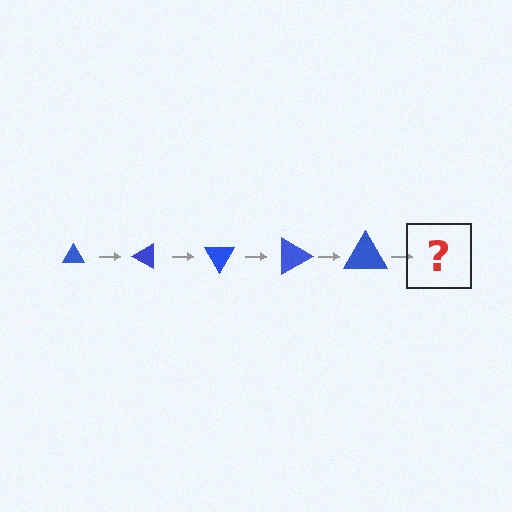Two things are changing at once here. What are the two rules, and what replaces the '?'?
The two rules are that the triangle grows larger each step and it rotates 30 degrees each step. The '?' should be a triangle, larger than the previous one and rotated 150 degrees from the start.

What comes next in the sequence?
The next element should be a triangle, larger than the previous one and rotated 150 degrees from the start.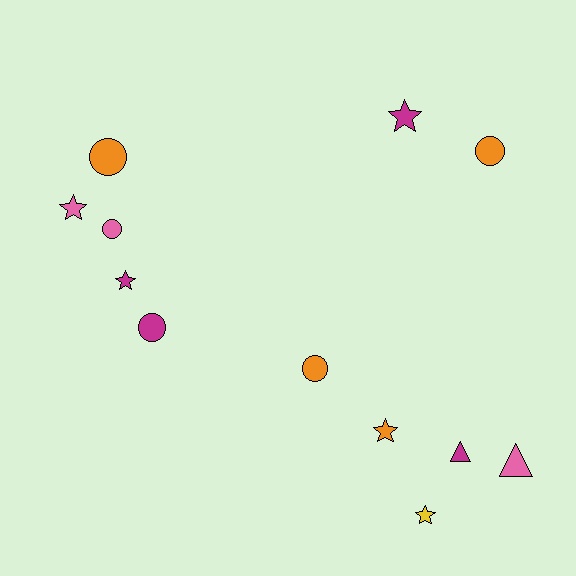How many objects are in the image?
There are 12 objects.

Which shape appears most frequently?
Circle, with 5 objects.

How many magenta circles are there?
There is 1 magenta circle.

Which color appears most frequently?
Orange, with 4 objects.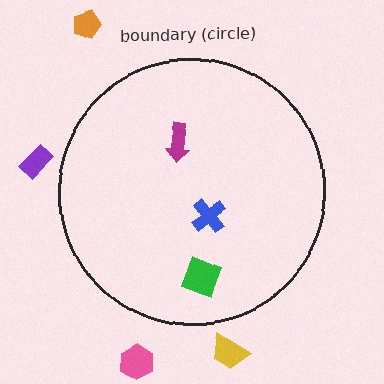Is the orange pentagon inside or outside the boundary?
Outside.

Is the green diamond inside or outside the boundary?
Inside.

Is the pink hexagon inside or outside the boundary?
Outside.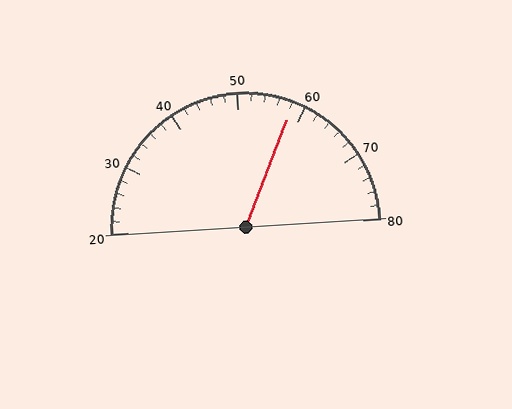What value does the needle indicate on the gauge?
The needle indicates approximately 58.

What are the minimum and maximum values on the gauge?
The gauge ranges from 20 to 80.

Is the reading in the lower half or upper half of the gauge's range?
The reading is in the upper half of the range (20 to 80).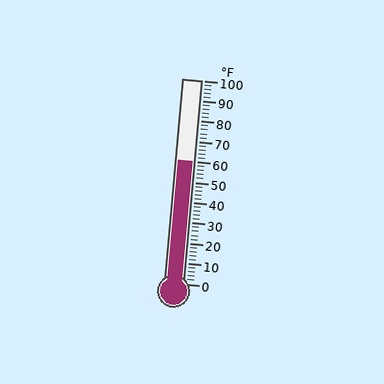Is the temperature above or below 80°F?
The temperature is below 80°F.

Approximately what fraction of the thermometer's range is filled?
The thermometer is filled to approximately 60% of its range.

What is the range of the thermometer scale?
The thermometer scale ranges from 0°F to 100°F.